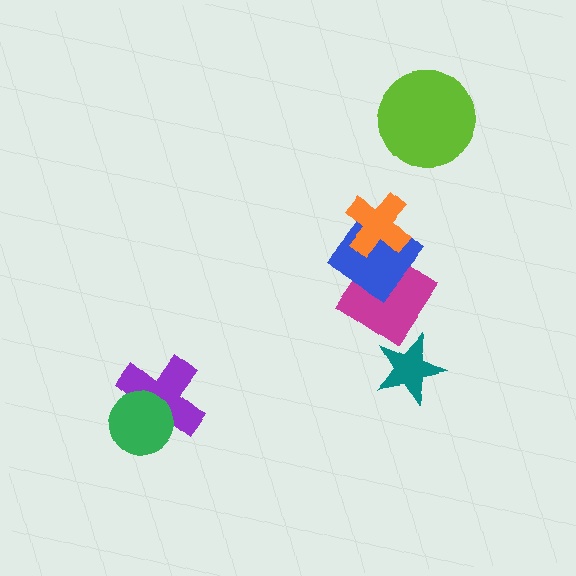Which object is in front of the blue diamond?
The orange cross is in front of the blue diamond.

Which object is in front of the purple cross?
The green circle is in front of the purple cross.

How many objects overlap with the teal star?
0 objects overlap with the teal star.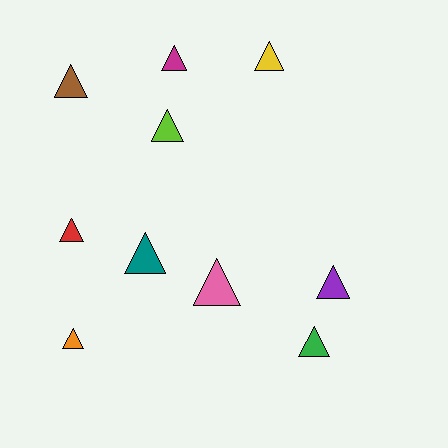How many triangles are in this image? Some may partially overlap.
There are 10 triangles.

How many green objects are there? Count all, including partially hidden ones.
There is 1 green object.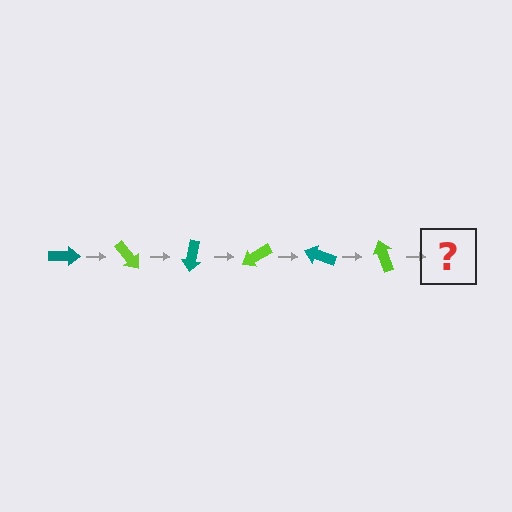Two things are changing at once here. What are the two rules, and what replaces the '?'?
The two rules are that it rotates 50 degrees each step and the color cycles through teal and lime. The '?' should be a teal arrow, rotated 300 degrees from the start.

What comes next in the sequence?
The next element should be a teal arrow, rotated 300 degrees from the start.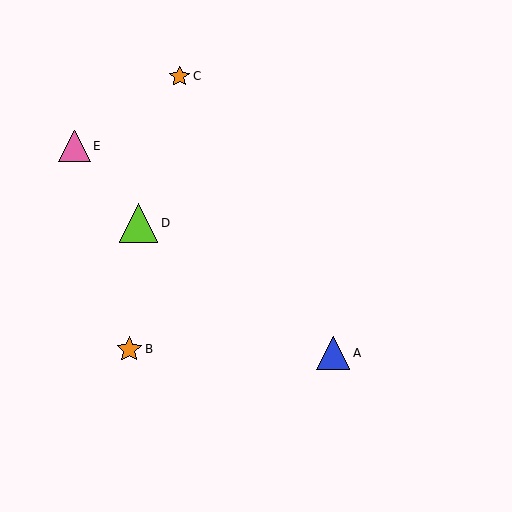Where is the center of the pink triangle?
The center of the pink triangle is at (74, 146).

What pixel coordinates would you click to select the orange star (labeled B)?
Click at (129, 349) to select the orange star B.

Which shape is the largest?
The lime triangle (labeled D) is the largest.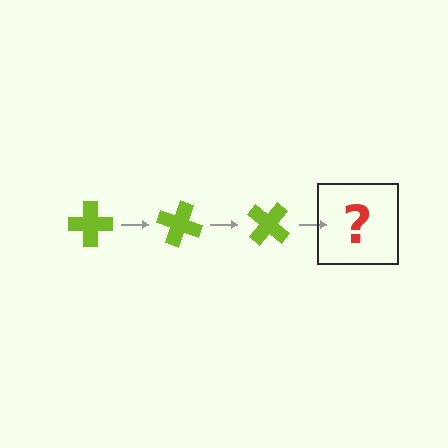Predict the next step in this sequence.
The next step is a lime cross rotated 60 degrees.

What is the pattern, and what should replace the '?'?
The pattern is that the cross rotates 20 degrees each step. The '?' should be a lime cross rotated 60 degrees.